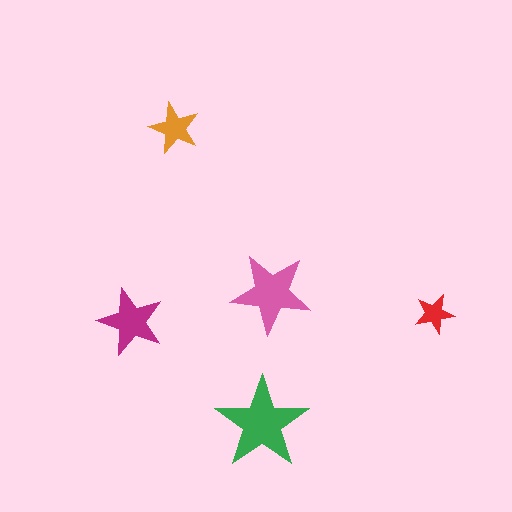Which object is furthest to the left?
The magenta star is leftmost.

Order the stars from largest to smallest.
the green one, the pink one, the magenta one, the orange one, the red one.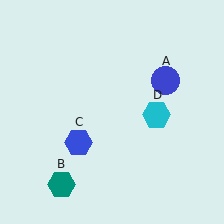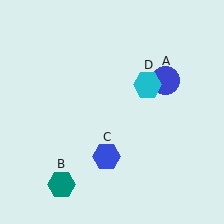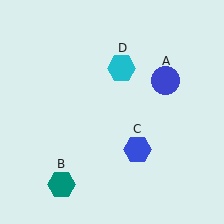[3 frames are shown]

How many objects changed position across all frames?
2 objects changed position: blue hexagon (object C), cyan hexagon (object D).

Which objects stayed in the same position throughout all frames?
Blue circle (object A) and teal hexagon (object B) remained stationary.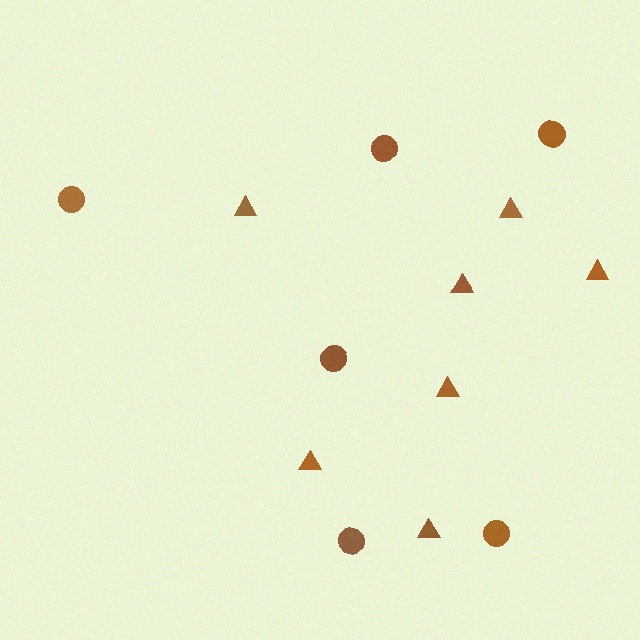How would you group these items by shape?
There are 2 groups: one group of circles (6) and one group of triangles (7).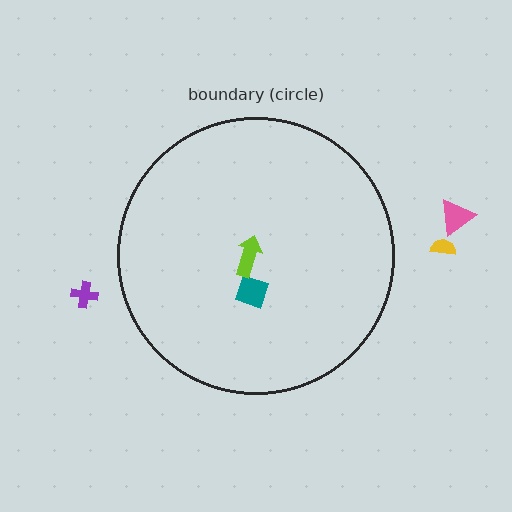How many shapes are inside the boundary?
2 inside, 3 outside.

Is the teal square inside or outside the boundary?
Inside.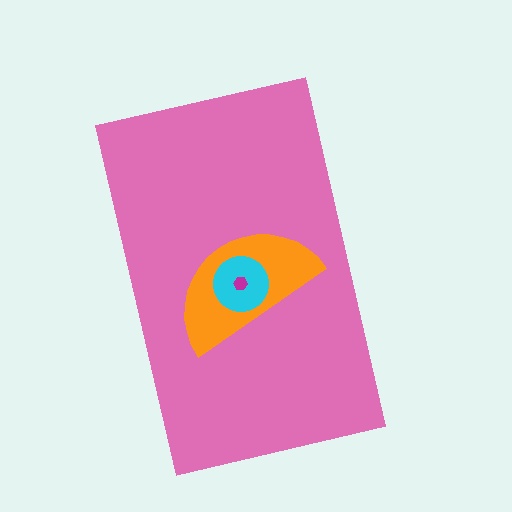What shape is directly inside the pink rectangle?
The orange semicircle.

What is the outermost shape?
The pink rectangle.